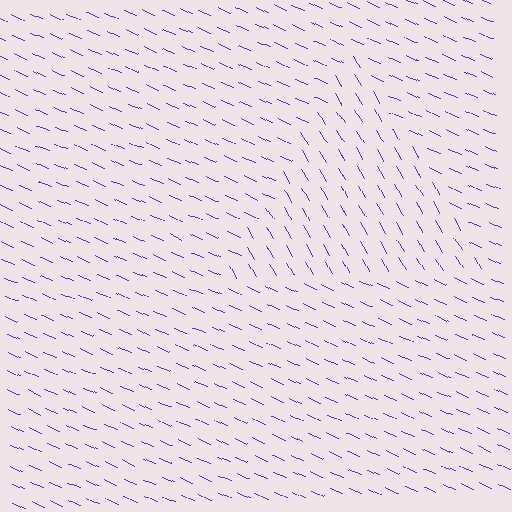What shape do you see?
I see a triangle.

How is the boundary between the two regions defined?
The boundary is defined purely by a change in line orientation (approximately 36 degrees difference). All lines are the same color and thickness.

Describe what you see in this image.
The image is filled with small blue line segments. A triangle region in the image has lines oriented differently from the surrounding lines, creating a visible texture boundary.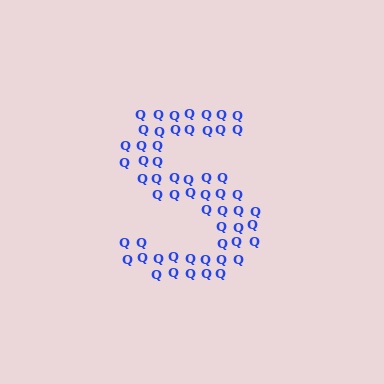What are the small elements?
The small elements are letter Q's.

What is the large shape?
The large shape is the letter S.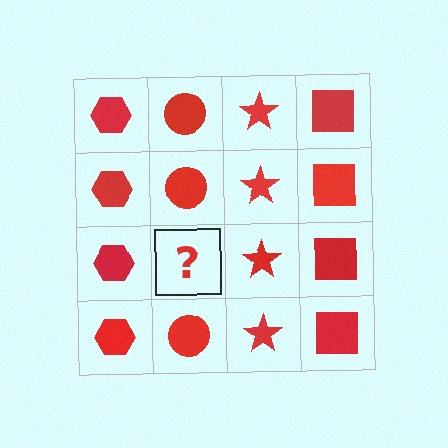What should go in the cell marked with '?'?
The missing cell should contain a red circle.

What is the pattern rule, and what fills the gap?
The rule is that each column has a consistent shape. The gap should be filled with a red circle.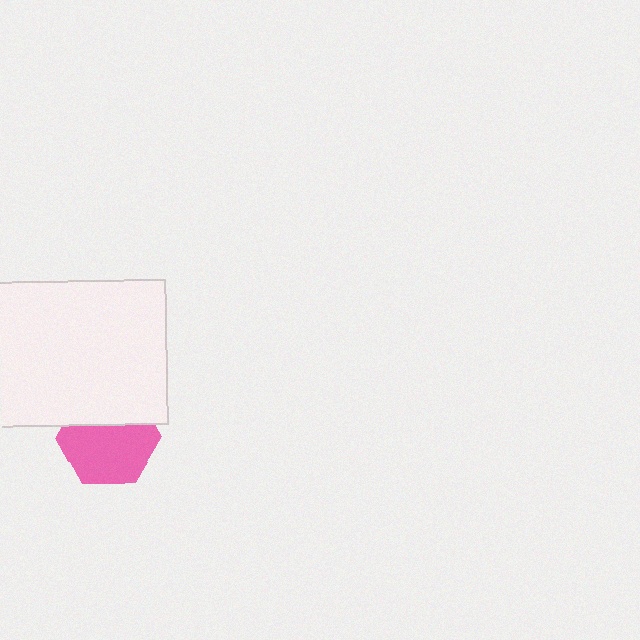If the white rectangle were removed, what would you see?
You would see the complete pink hexagon.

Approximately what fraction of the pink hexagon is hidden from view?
Roughly 34% of the pink hexagon is hidden behind the white rectangle.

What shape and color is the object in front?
The object in front is a white rectangle.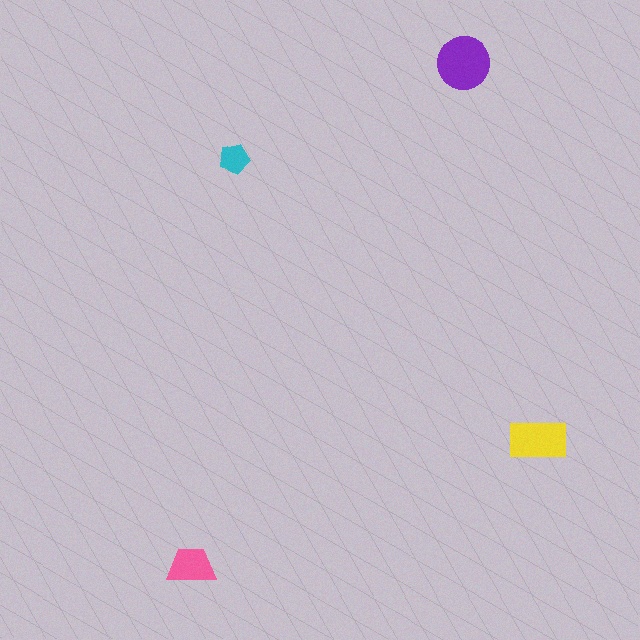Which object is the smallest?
The cyan pentagon.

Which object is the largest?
The purple circle.